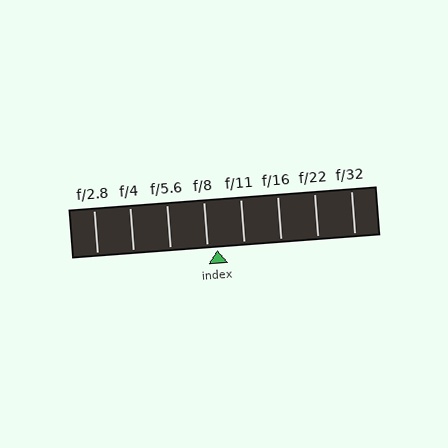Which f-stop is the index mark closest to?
The index mark is closest to f/8.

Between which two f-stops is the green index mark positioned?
The index mark is between f/8 and f/11.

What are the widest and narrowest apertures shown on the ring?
The widest aperture shown is f/2.8 and the narrowest is f/32.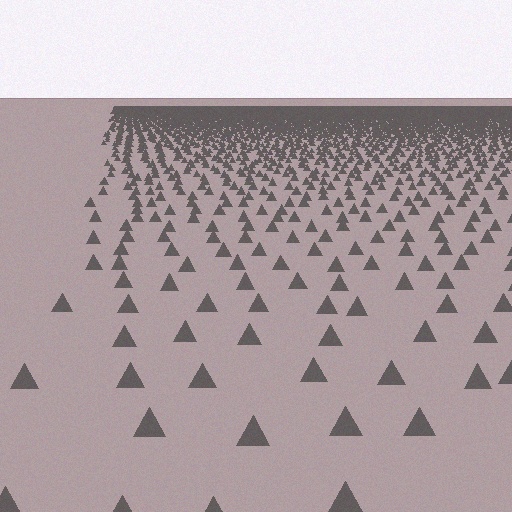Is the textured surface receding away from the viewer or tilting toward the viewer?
The surface is receding away from the viewer. Texture elements get smaller and denser toward the top.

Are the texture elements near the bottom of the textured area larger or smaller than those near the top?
Larger. Near the bottom, elements are closer to the viewer and appear at a bigger on-screen size.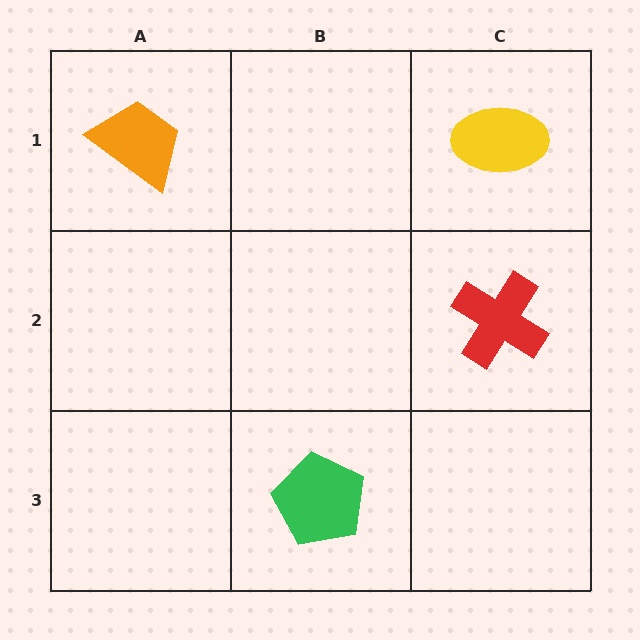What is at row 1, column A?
An orange trapezoid.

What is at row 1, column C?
A yellow ellipse.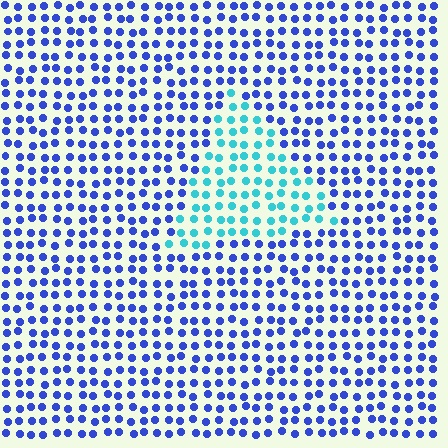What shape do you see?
I see a triangle.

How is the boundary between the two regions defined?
The boundary is defined purely by a slight shift in hue (about 50 degrees). Spacing, size, and orientation are identical on both sides.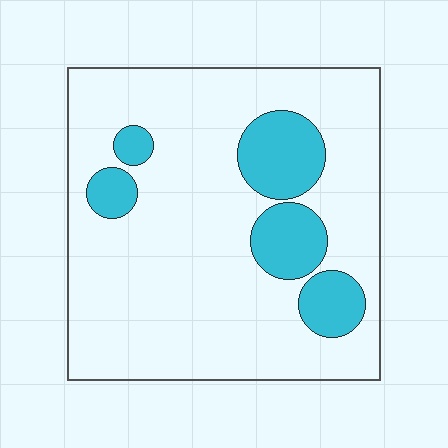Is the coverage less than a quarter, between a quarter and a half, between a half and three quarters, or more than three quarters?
Less than a quarter.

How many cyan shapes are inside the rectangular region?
5.